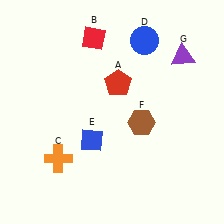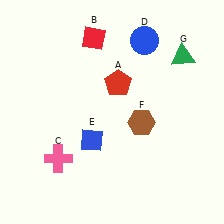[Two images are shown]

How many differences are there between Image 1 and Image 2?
There are 2 differences between the two images.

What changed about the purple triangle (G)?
In Image 1, G is purple. In Image 2, it changed to green.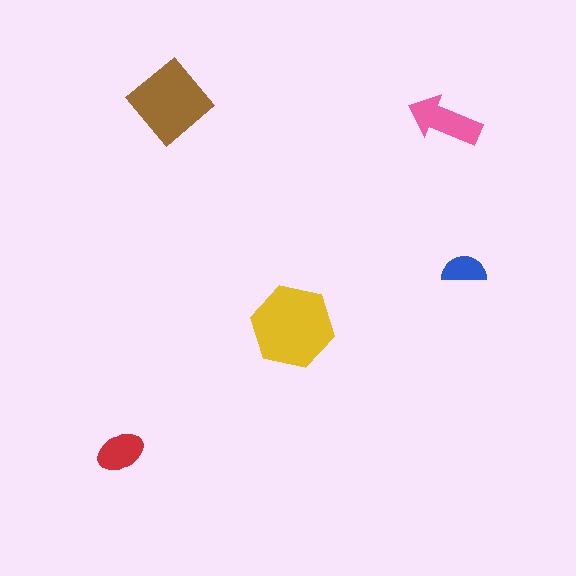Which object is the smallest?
The blue semicircle.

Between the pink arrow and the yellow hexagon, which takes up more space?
The yellow hexagon.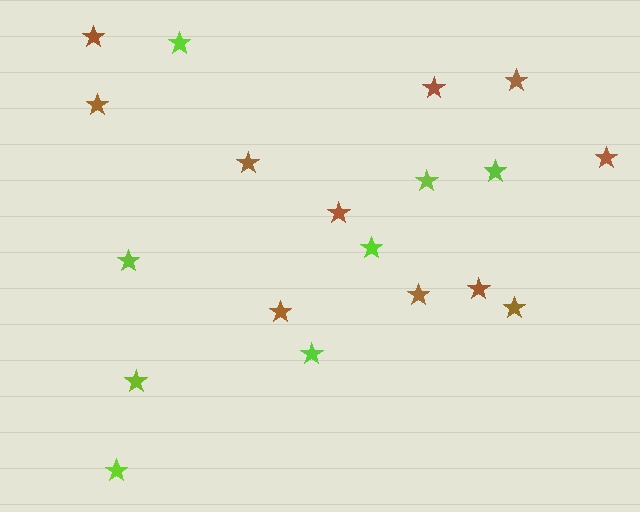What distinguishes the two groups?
There are 2 groups: one group of lime stars (8) and one group of brown stars (11).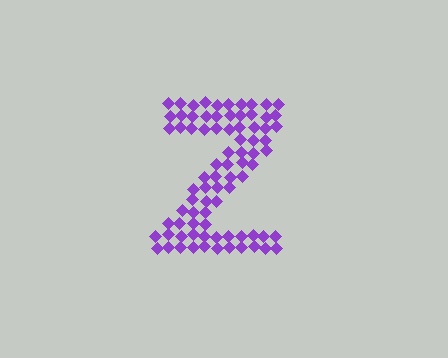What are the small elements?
The small elements are diamonds.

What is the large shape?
The large shape is the letter Z.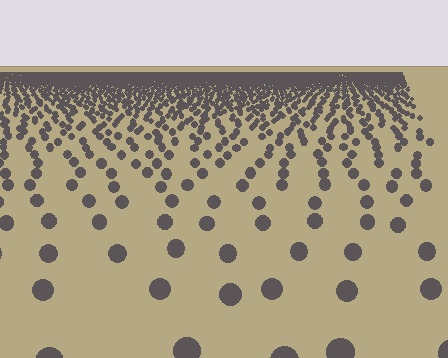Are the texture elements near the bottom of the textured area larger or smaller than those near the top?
Larger. Near the bottom, elements are closer to the viewer and appear at a bigger on-screen size.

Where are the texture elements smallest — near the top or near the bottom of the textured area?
Near the top.